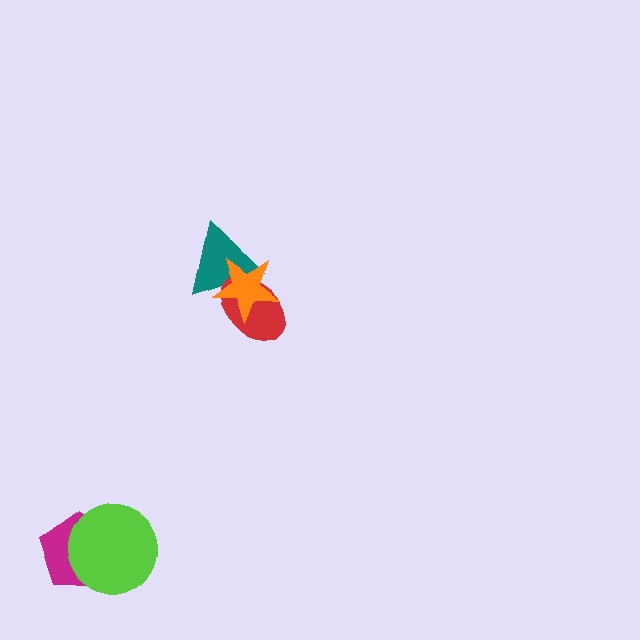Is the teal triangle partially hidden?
Yes, it is partially covered by another shape.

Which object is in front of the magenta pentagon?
The lime circle is in front of the magenta pentagon.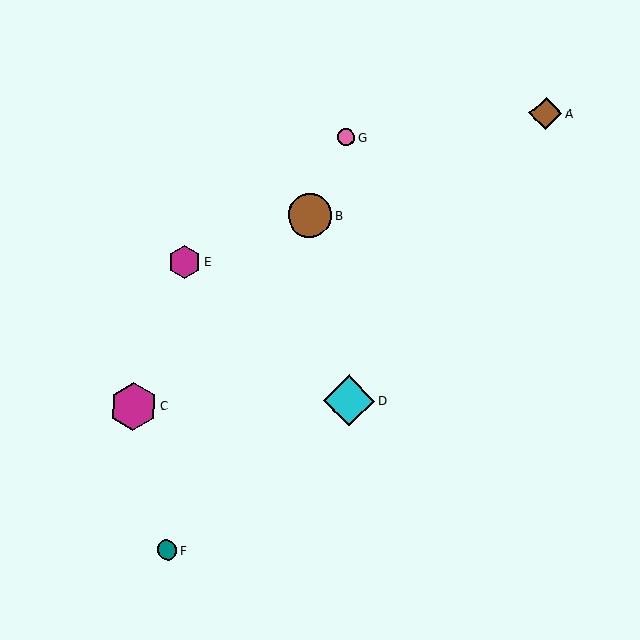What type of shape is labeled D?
Shape D is a cyan diamond.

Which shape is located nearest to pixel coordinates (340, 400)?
The cyan diamond (labeled D) at (349, 401) is nearest to that location.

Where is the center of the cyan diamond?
The center of the cyan diamond is at (349, 401).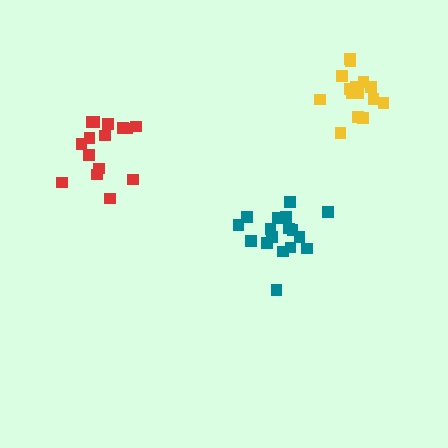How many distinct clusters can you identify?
There are 3 distinct clusters.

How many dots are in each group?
Group 1: 15 dots, Group 2: 15 dots, Group 3: 17 dots (47 total).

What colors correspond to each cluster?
The clusters are colored: red, yellow, teal.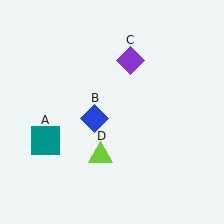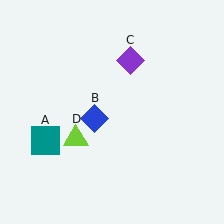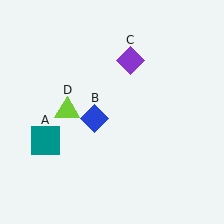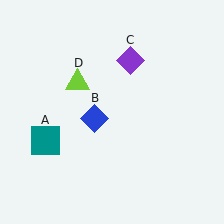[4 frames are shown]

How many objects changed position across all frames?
1 object changed position: lime triangle (object D).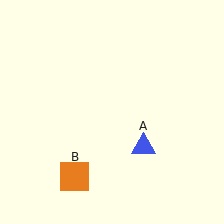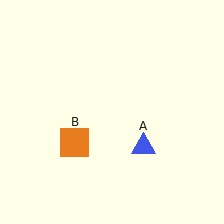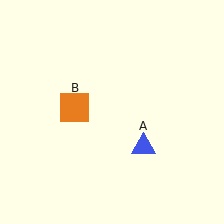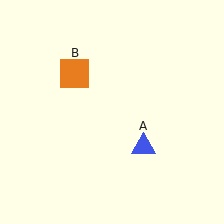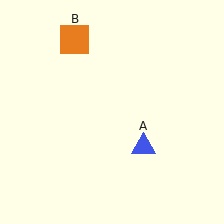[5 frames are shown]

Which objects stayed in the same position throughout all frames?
Blue triangle (object A) remained stationary.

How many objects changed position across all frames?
1 object changed position: orange square (object B).